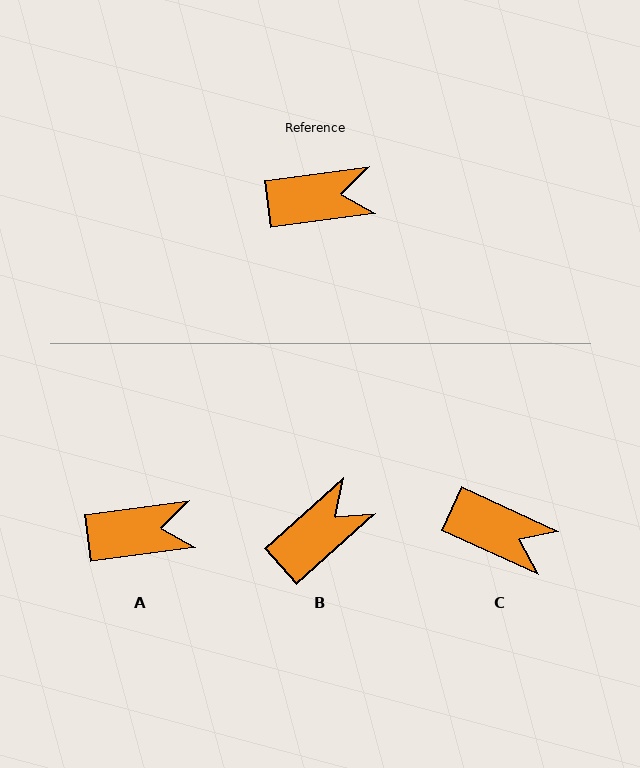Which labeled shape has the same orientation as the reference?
A.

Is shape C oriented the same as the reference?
No, it is off by about 32 degrees.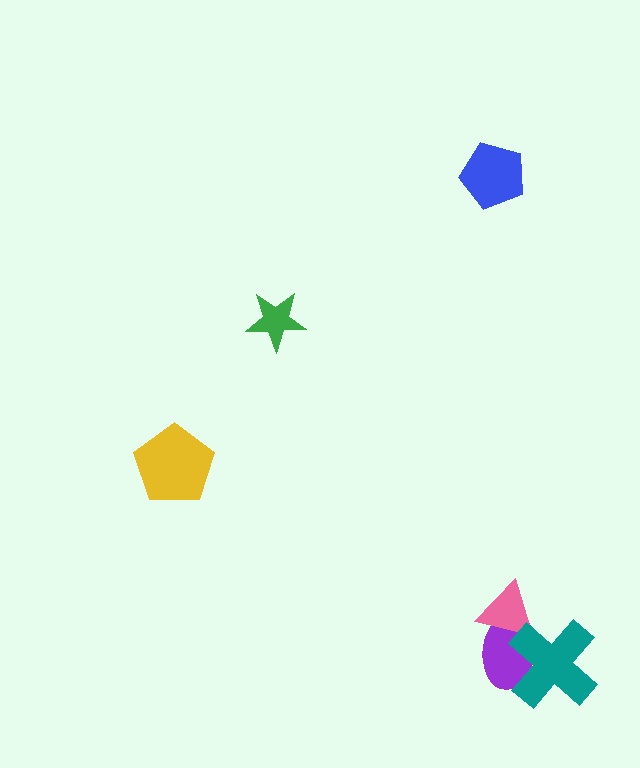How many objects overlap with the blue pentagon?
0 objects overlap with the blue pentagon.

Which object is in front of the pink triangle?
The teal cross is in front of the pink triangle.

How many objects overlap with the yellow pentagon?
0 objects overlap with the yellow pentagon.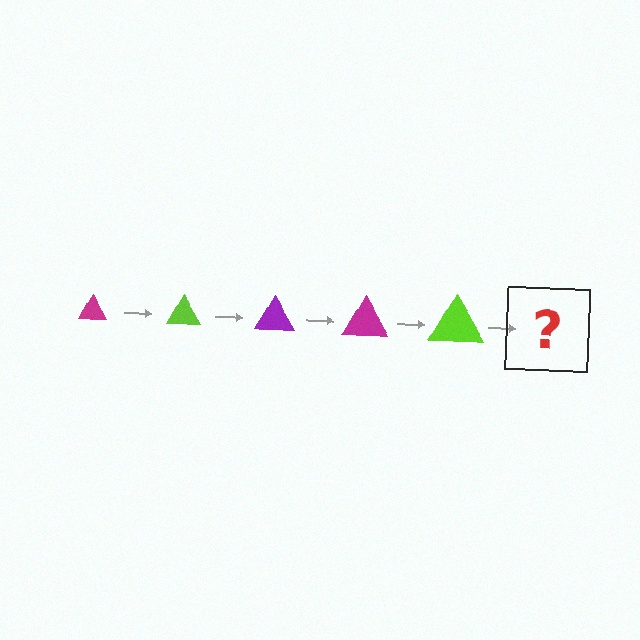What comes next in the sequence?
The next element should be a purple triangle, larger than the previous one.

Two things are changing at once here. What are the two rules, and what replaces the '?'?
The two rules are that the triangle grows larger each step and the color cycles through magenta, lime, and purple. The '?' should be a purple triangle, larger than the previous one.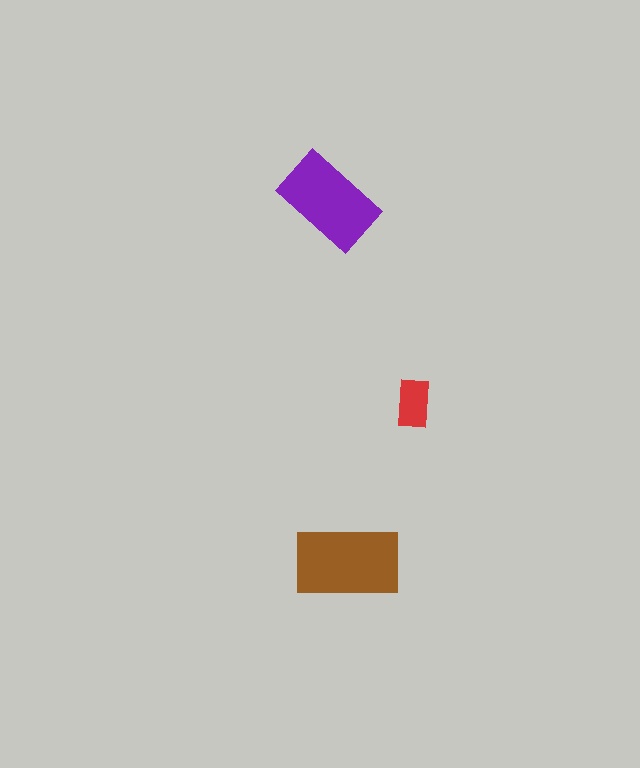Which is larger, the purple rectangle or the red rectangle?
The purple one.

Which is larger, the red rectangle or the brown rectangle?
The brown one.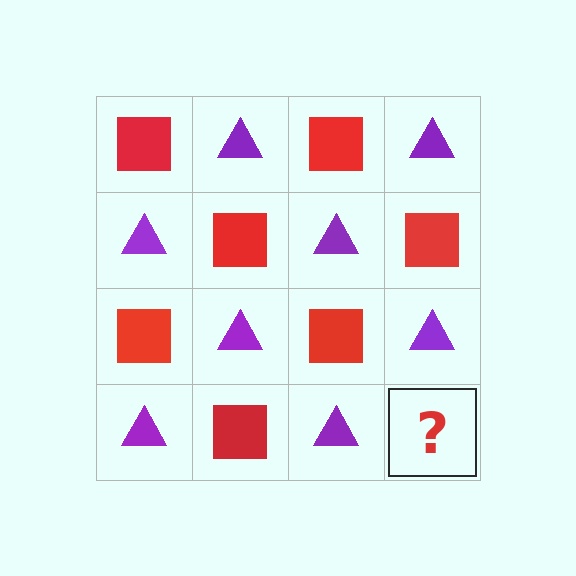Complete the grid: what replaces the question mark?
The question mark should be replaced with a red square.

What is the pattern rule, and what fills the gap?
The rule is that it alternates red square and purple triangle in a checkerboard pattern. The gap should be filled with a red square.